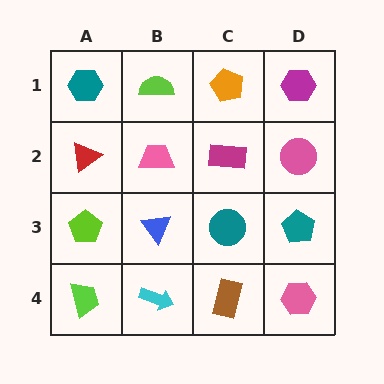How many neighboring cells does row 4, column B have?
3.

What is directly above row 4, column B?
A blue triangle.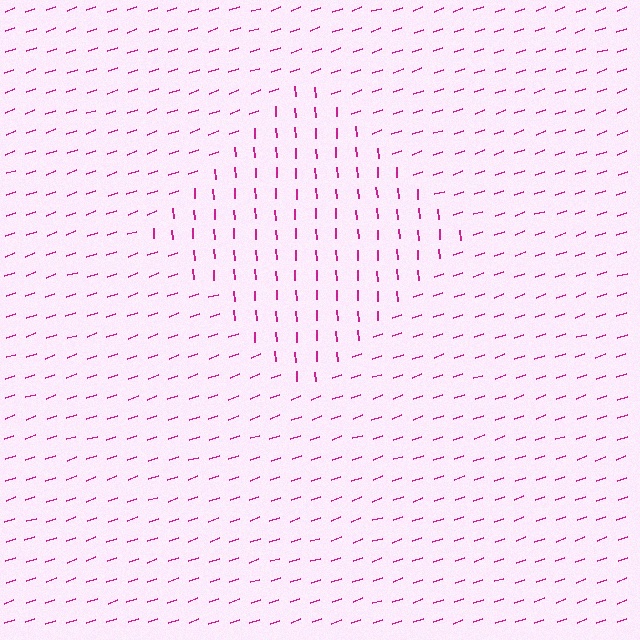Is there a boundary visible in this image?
Yes, there is a texture boundary formed by a change in line orientation.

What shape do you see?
I see a diamond.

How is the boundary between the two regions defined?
The boundary is defined purely by a change in line orientation (approximately 75 degrees difference). All lines are the same color and thickness.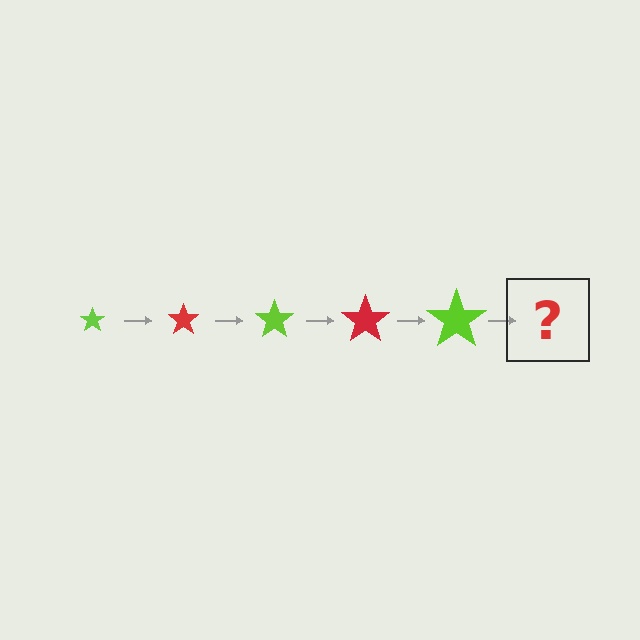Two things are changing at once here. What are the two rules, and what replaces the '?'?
The two rules are that the star grows larger each step and the color cycles through lime and red. The '?' should be a red star, larger than the previous one.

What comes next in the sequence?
The next element should be a red star, larger than the previous one.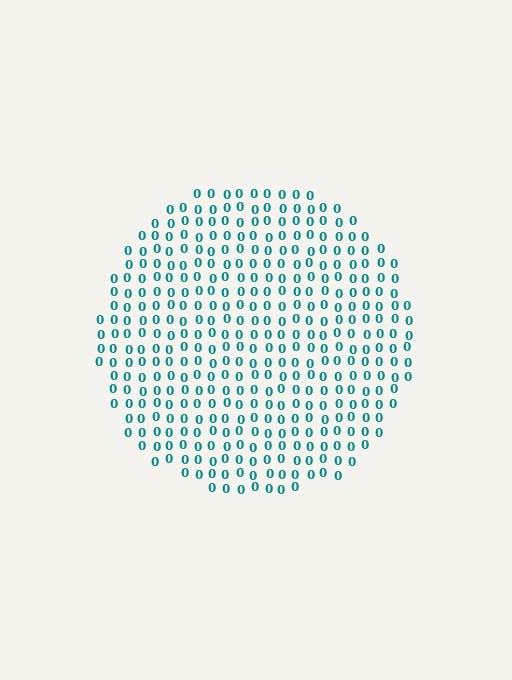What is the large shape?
The large shape is a circle.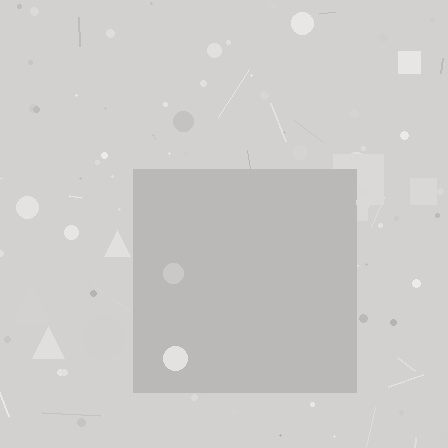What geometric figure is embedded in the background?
A square is embedded in the background.